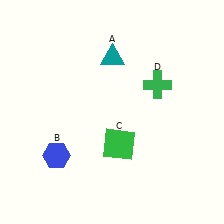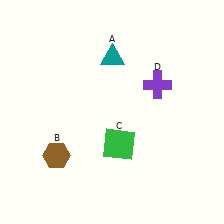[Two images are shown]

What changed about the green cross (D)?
In Image 1, D is green. In Image 2, it changed to purple.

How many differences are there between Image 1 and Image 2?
There are 2 differences between the two images.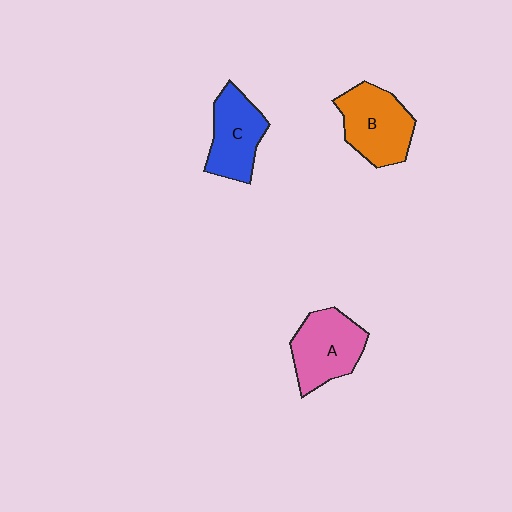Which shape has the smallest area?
Shape C (blue).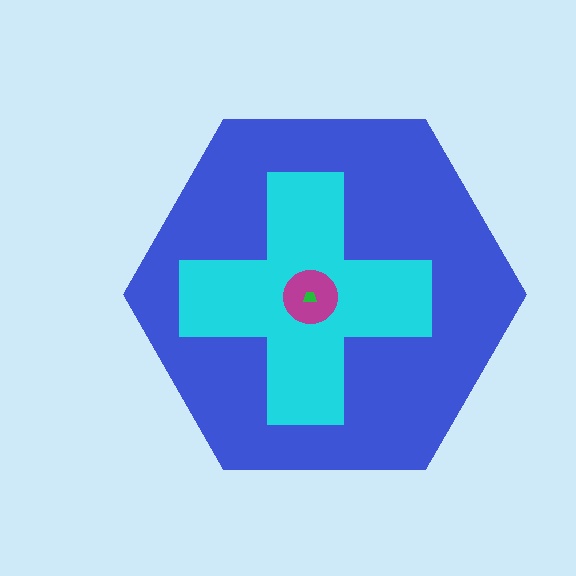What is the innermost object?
The green trapezoid.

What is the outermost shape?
The blue hexagon.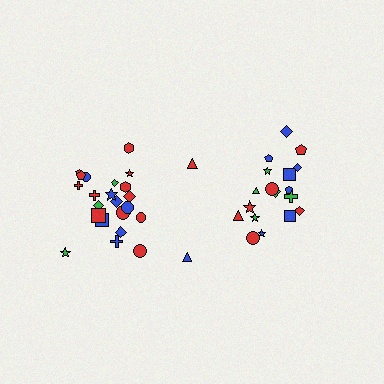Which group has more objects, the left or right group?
The left group.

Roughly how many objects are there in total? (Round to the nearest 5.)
Roughly 45 objects in total.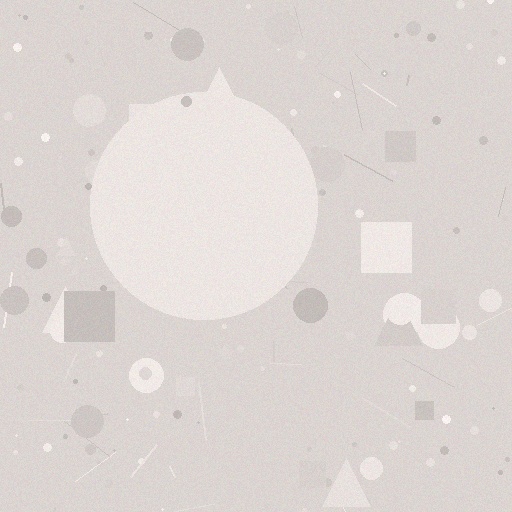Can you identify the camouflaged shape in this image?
The camouflaged shape is a circle.